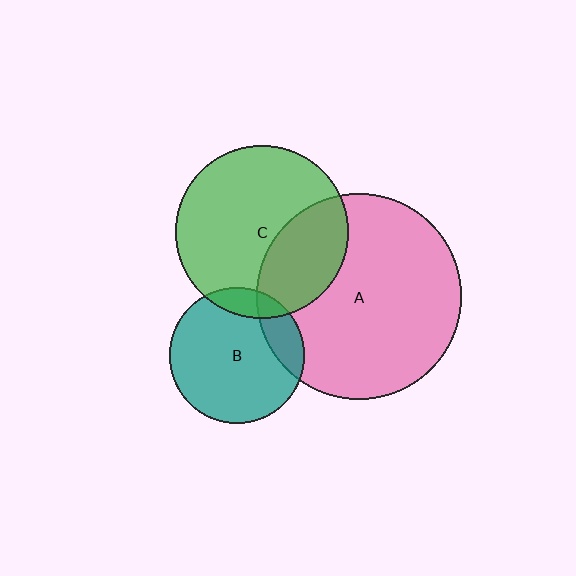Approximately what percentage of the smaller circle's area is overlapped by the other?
Approximately 10%.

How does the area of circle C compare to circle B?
Approximately 1.6 times.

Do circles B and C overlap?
Yes.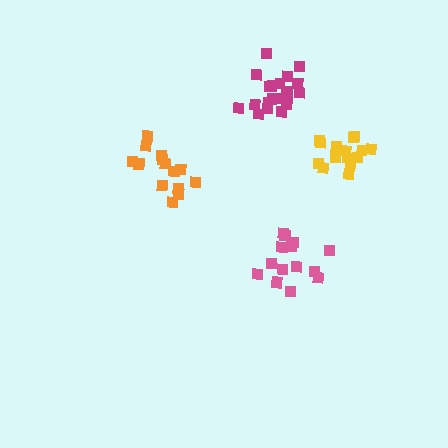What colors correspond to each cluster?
The clusters are colored: magenta, yellow, pink, orange.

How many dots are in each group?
Group 1: 20 dots, Group 2: 15 dots, Group 3: 15 dots, Group 4: 14 dots (64 total).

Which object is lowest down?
The pink cluster is bottommost.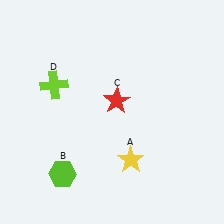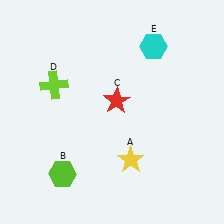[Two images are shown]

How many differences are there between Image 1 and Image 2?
There is 1 difference between the two images.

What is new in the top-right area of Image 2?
A cyan hexagon (E) was added in the top-right area of Image 2.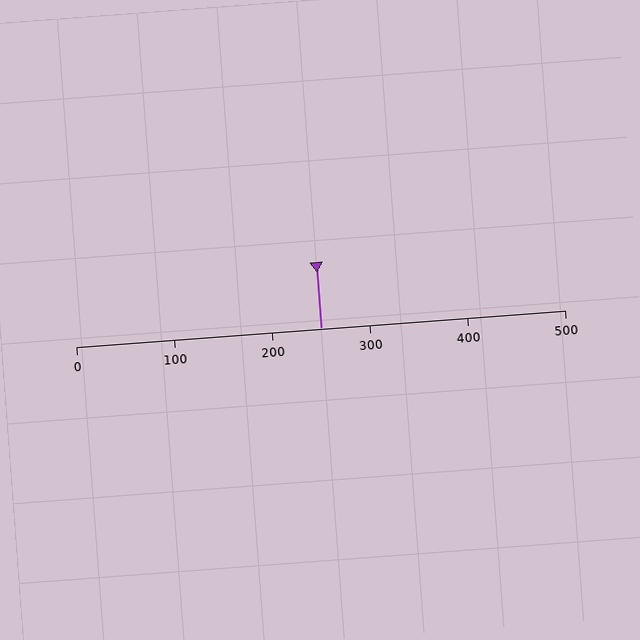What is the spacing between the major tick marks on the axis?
The major ticks are spaced 100 apart.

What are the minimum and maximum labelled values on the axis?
The axis runs from 0 to 500.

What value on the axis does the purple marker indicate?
The marker indicates approximately 250.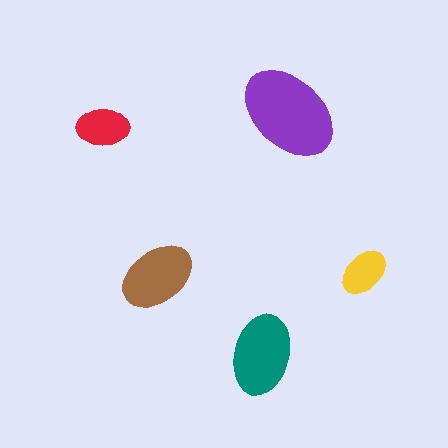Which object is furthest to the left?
The red ellipse is leftmost.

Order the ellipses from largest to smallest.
the purple one, the teal one, the brown one, the red one, the yellow one.